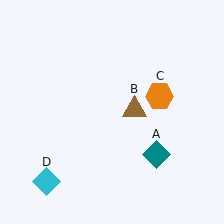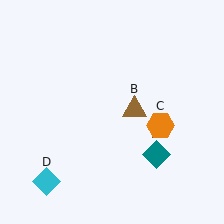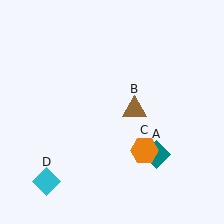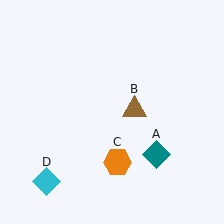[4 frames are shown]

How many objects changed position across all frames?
1 object changed position: orange hexagon (object C).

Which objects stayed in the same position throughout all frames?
Teal diamond (object A) and brown triangle (object B) and cyan diamond (object D) remained stationary.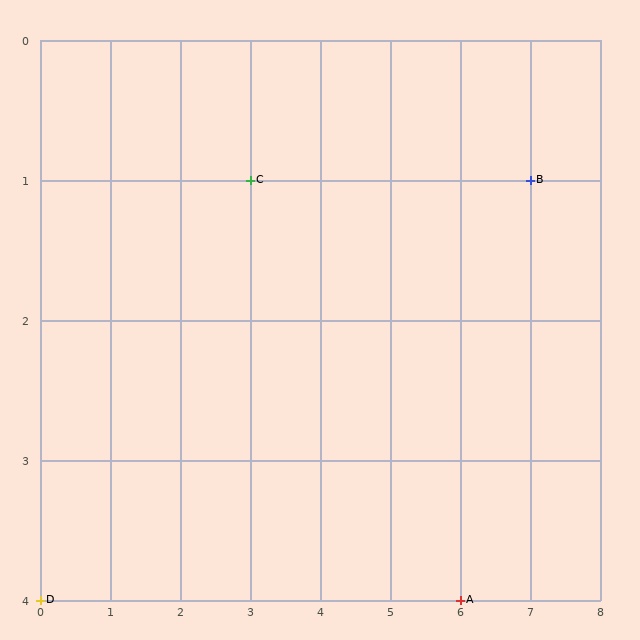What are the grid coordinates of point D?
Point D is at grid coordinates (0, 4).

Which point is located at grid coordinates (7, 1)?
Point B is at (7, 1).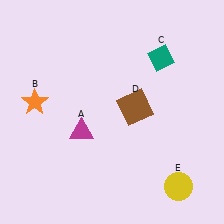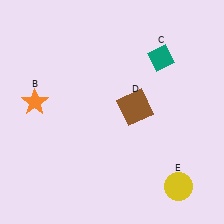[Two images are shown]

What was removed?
The magenta triangle (A) was removed in Image 2.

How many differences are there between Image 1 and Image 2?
There is 1 difference between the two images.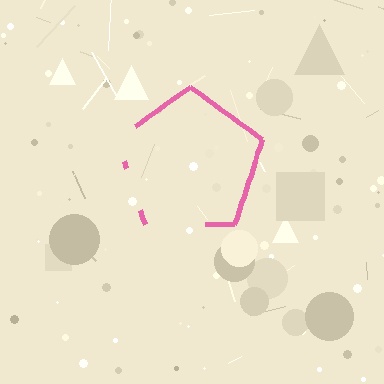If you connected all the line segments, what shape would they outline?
They would outline a pentagon.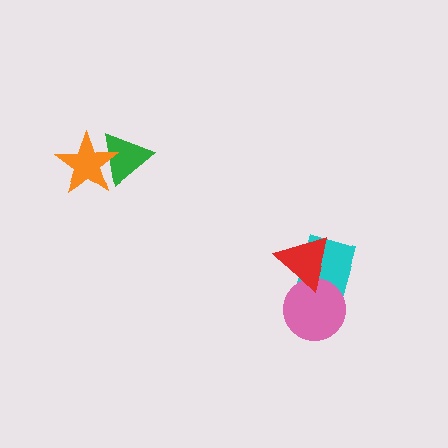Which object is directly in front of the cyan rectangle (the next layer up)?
The pink circle is directly in front of the cyan rectangle.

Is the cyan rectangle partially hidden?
Yes, it is partially covered by another shape.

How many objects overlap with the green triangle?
1 object overlaps with the green triangle.